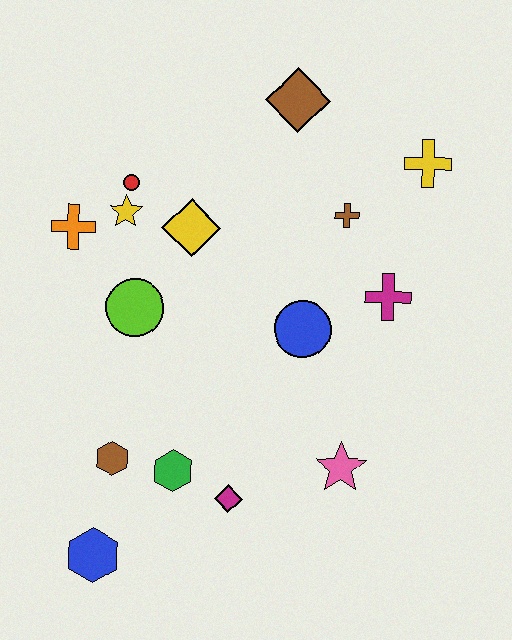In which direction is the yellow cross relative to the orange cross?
The yellow cross is to the right of the orange cross.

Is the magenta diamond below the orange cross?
Yes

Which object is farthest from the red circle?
The blue hexagon is farthest from the red circle.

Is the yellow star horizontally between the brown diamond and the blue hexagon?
Yes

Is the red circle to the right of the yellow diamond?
No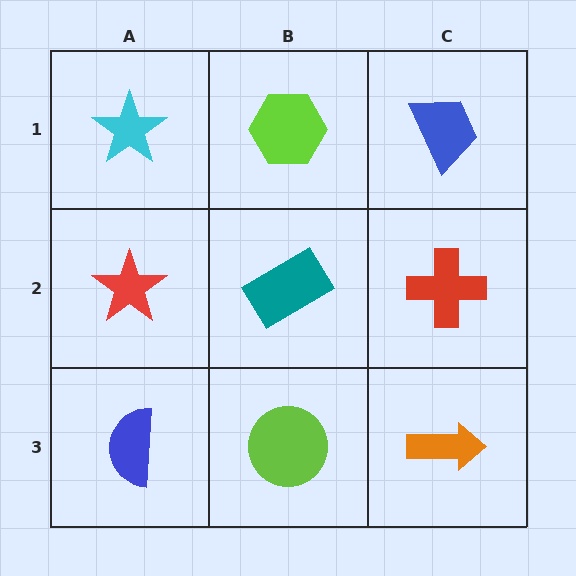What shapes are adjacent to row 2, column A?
A cyan star (row 1, column A), a blue semicircle (row 3, column A), a teal rectangle (row 2, column B).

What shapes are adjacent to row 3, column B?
A teal rectangle (row 2, column B), a blue semicircle (row 3, column A), an orange arrow (row 3, column C).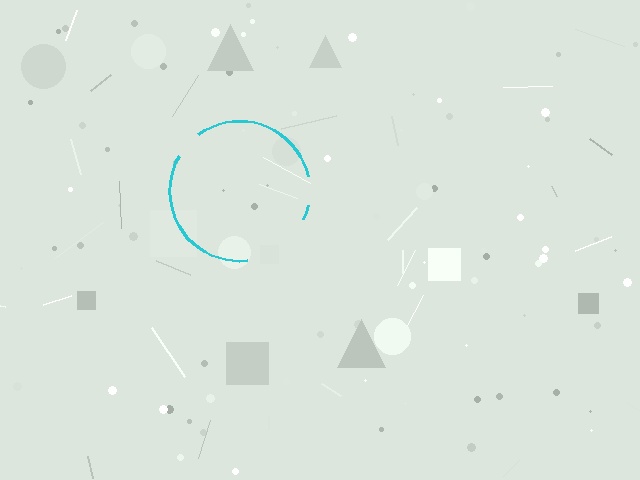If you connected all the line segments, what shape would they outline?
They would outline a circle.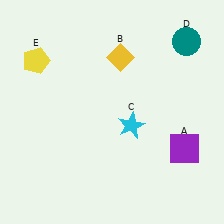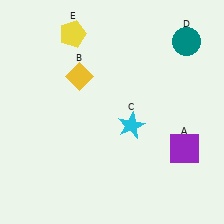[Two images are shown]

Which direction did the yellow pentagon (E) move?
The yellow pentagon (E) moved right.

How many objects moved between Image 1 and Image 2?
2 objects moved between the two images.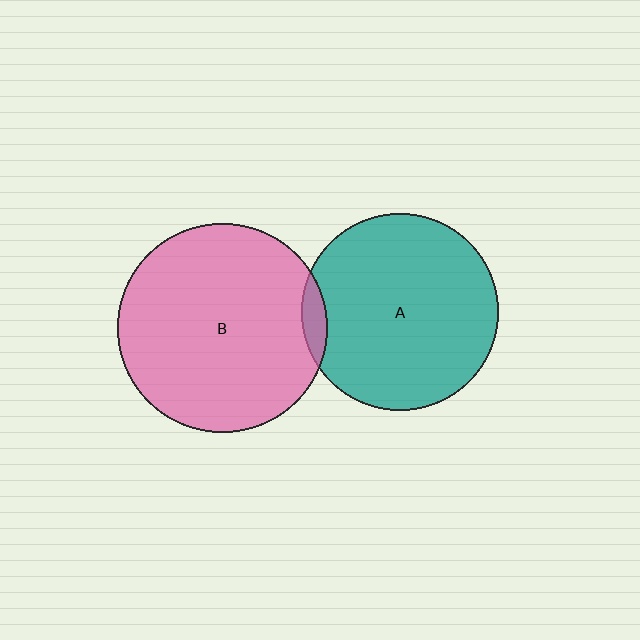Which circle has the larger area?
Circle B (pink).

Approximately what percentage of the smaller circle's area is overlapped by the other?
Approximately 5%.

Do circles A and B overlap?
Yes.